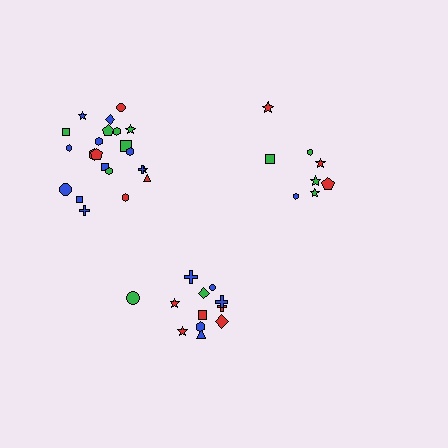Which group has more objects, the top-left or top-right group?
The top-left group.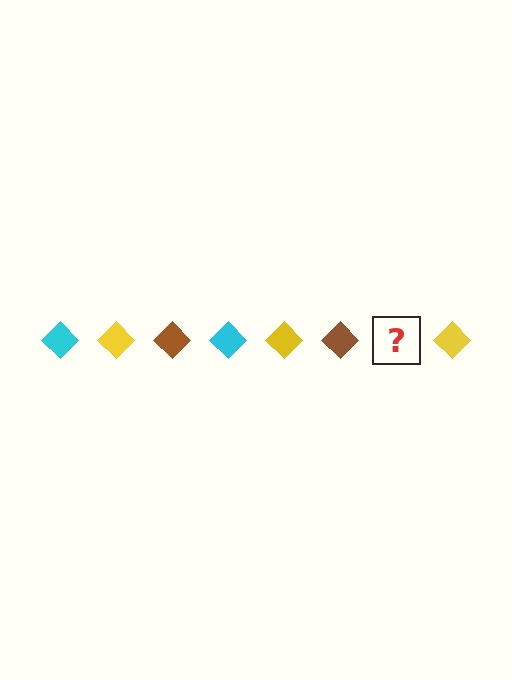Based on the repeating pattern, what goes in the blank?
The blank should be a cyan diamond.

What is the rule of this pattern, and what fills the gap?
The rule is that the pattern cycles through cyan, yellow, brown diamonds. The gap should be filled with a cyan diamond.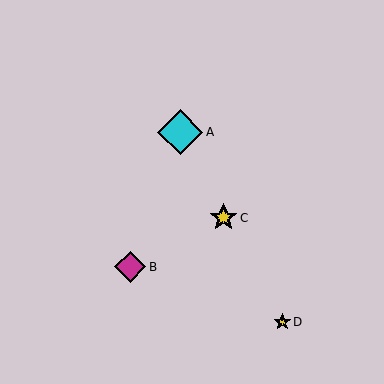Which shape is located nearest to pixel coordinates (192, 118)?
The cyan diamond (labeled A) at (180, 132) is nearest to that location.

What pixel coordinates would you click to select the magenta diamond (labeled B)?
Click at (130, 267) to select the magenta diamond B.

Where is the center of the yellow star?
The center of the yellow star is at (282, 322).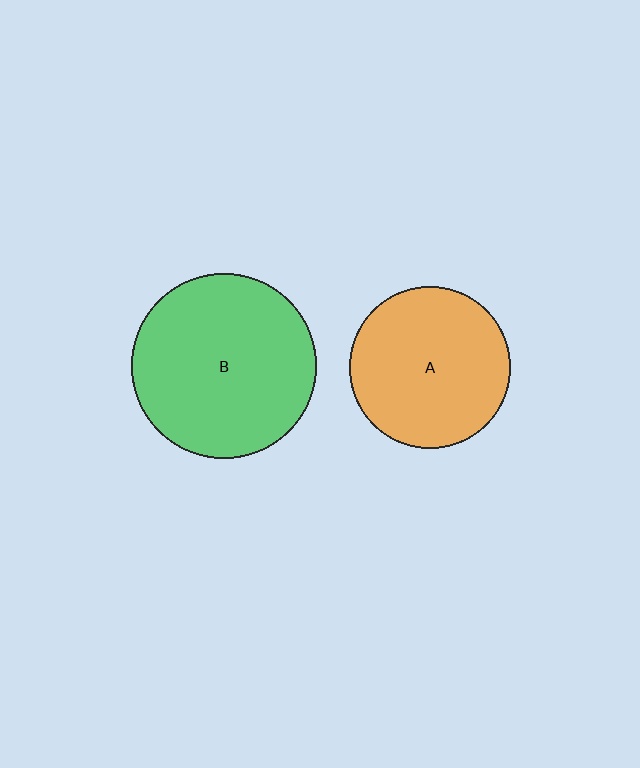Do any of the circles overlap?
No, none of the circles overlap.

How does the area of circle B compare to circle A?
Approximately 1.3 times.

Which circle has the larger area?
Circle B (green).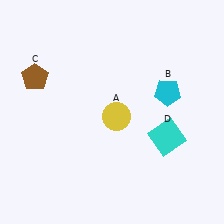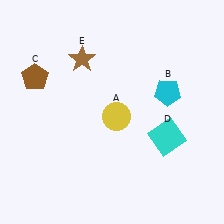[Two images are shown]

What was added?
A brown star (E) was added in Image 2.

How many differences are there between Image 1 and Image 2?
There is 1 difference between the two images.